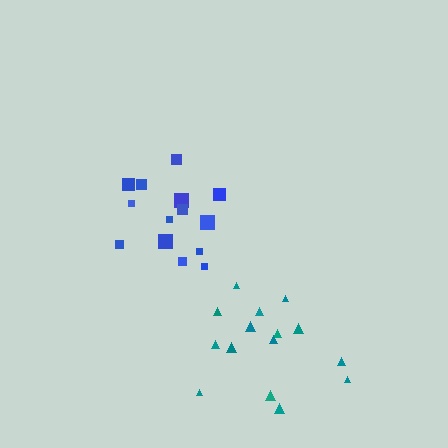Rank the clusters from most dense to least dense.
blue, teal.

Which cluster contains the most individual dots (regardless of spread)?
Blue (15).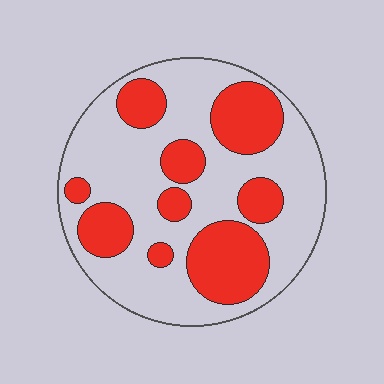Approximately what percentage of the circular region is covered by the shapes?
Approximately 35%.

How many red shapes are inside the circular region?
9.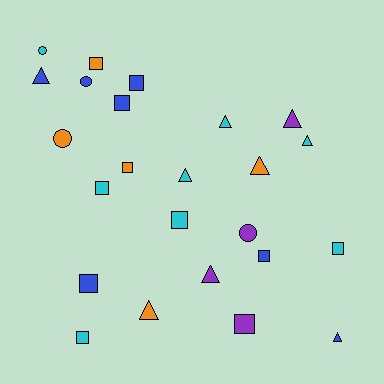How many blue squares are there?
There are 4 blue squares.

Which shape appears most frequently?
Square, with 11 objects.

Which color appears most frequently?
Cyan, with 8 objects.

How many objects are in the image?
There are 24 objects.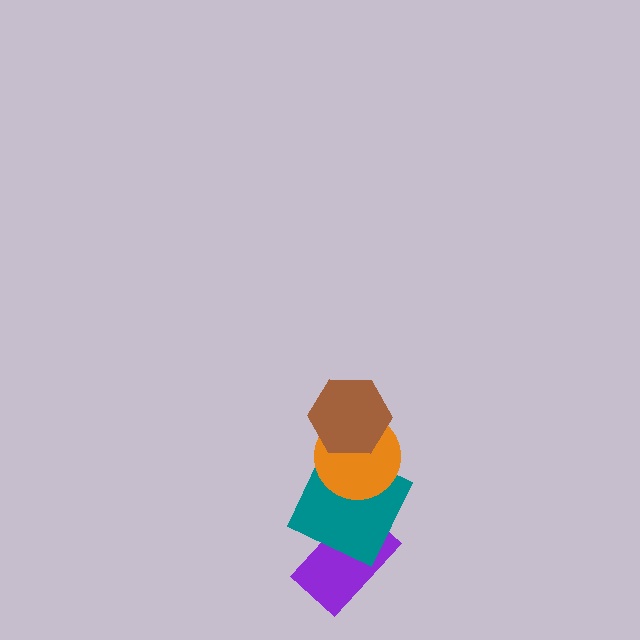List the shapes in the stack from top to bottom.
From top to bottom: the brown hexagon, the orange circle, the teal square, the purple rectangle.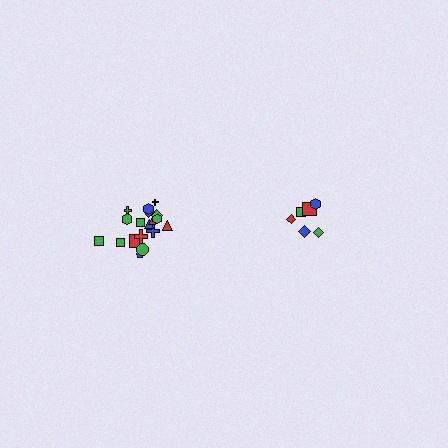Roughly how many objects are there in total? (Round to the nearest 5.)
Roughly 25 objects in total.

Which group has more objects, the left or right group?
The left group.